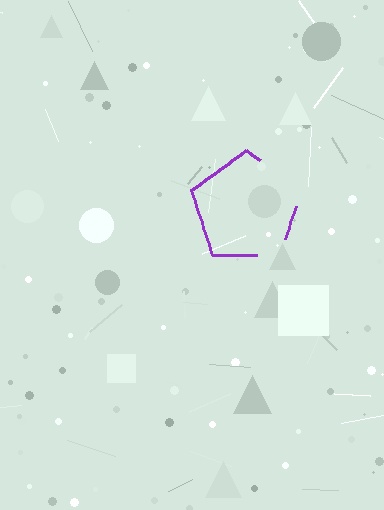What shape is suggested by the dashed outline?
The dashed outline suggests a pentagon.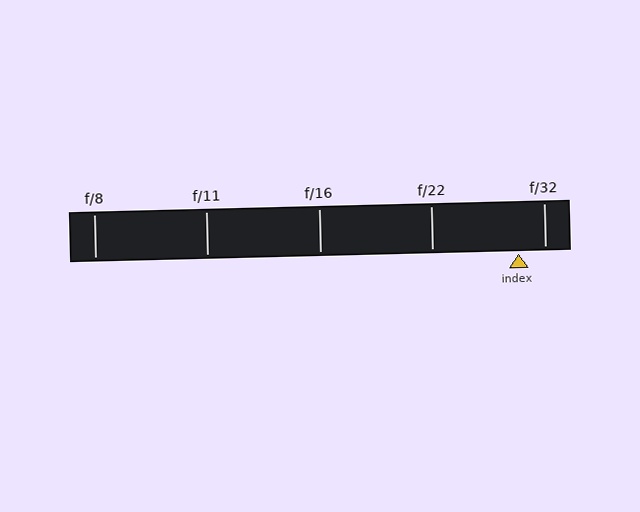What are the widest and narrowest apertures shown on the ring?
The widest aperture shown is f/8 and the narrowest is f/32.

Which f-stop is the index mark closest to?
The index mark is closest to f/32.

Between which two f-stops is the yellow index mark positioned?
The index mark is between f/22 and f/32.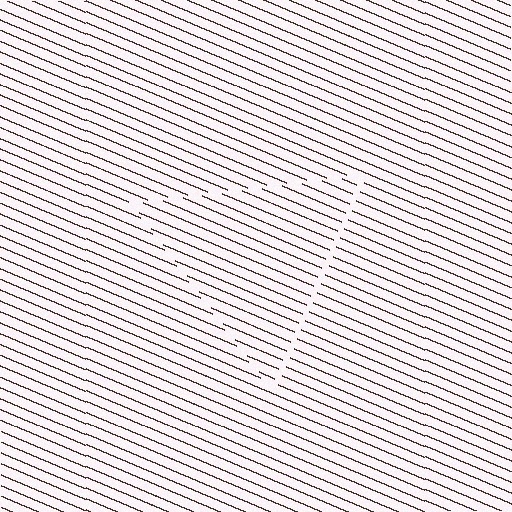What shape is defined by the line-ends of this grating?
An illusory triangle. The interior of the shape contains the same grating, shifted by half a period — the contour is defined by the phase discontinuity where line-ends from the inner and outer gratings abut.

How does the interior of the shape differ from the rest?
The interior of the shape contains the same grating, shifted by half a period — the contour is defined by the phase discontinuity where line-ends from the inner and outer gratings abut.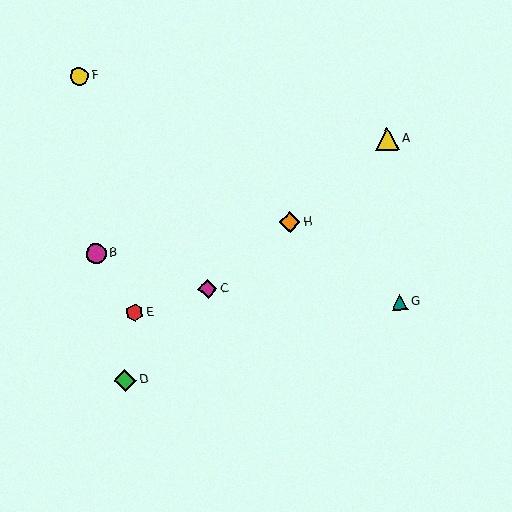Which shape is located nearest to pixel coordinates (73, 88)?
The yellow circle (labeled F) at (79, 76) is nearest to that location.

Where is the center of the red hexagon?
The center of the red hexagon is at (135, 313).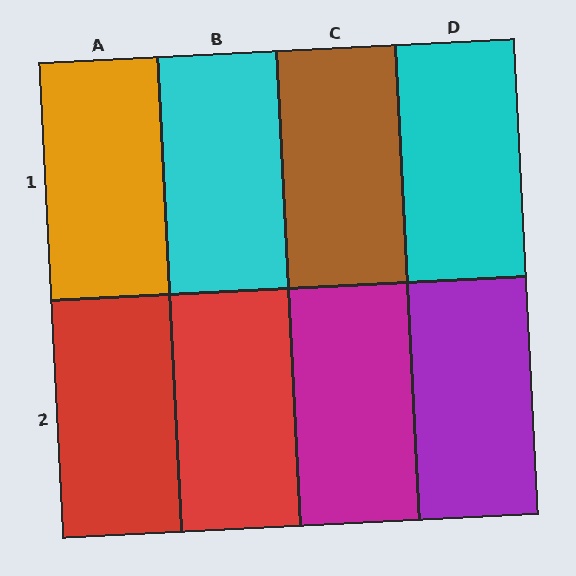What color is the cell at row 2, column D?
Purple.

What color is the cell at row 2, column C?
Magenta.